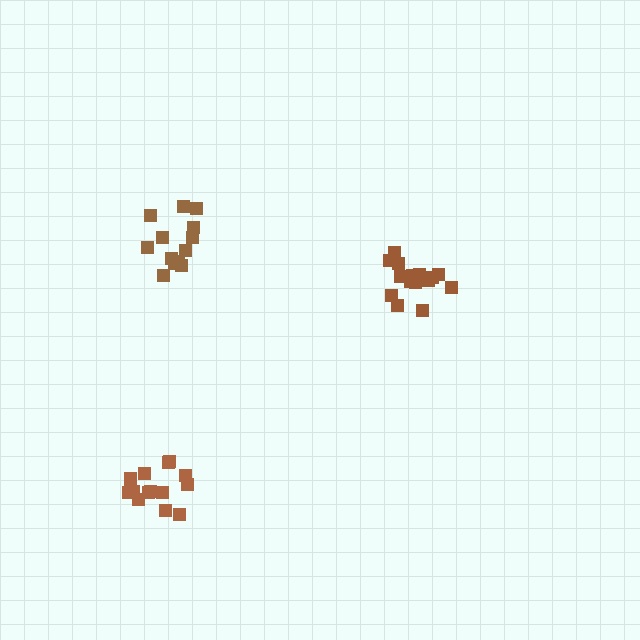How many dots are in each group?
Group 1: 13 dots, Group 2: 15 dots, Group 3: 15 dots (43 total).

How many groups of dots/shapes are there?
There are 3 groups.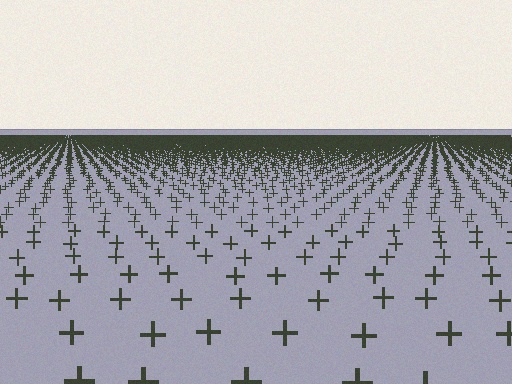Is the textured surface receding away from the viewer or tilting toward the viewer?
The surface is receding away from the viewer. Texture elements get smaller and denser toward the top.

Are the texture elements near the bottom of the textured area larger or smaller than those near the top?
Larger. Near the bottom, elements are closer to the viewer and appear at a bigger on-screen size.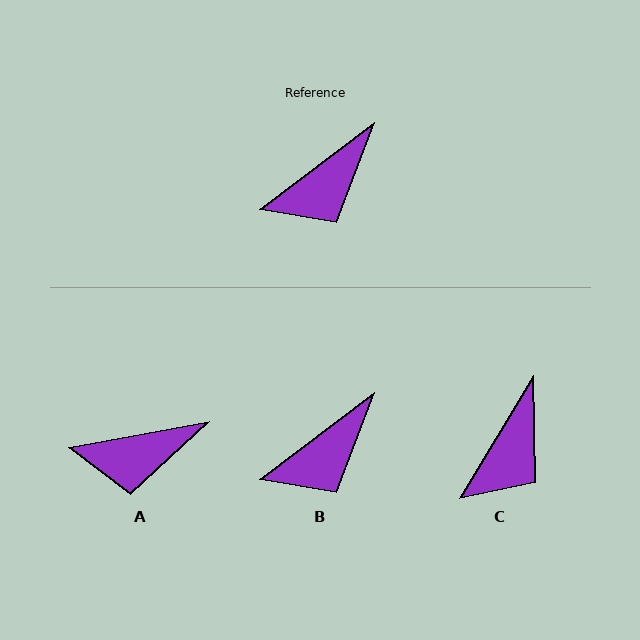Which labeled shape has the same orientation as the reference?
B.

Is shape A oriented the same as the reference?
No, it is off by about 27 degrees.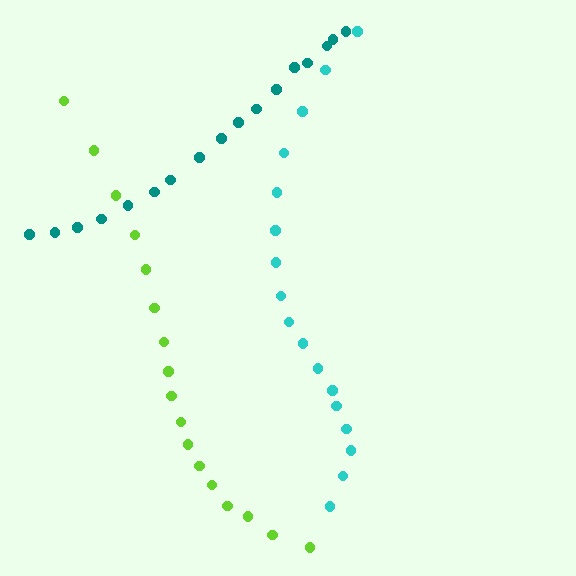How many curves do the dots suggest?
There are 3 distinct paths.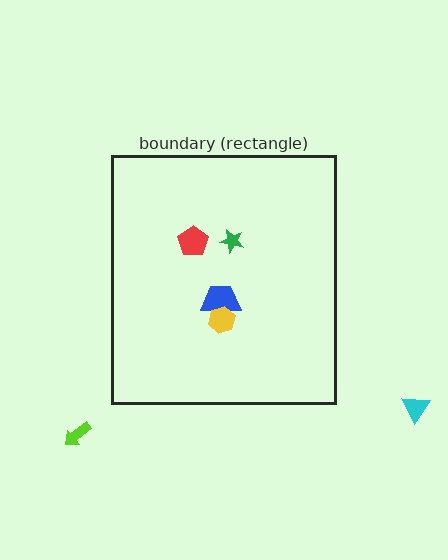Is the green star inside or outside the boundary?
Inside.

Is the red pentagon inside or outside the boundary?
Inside.